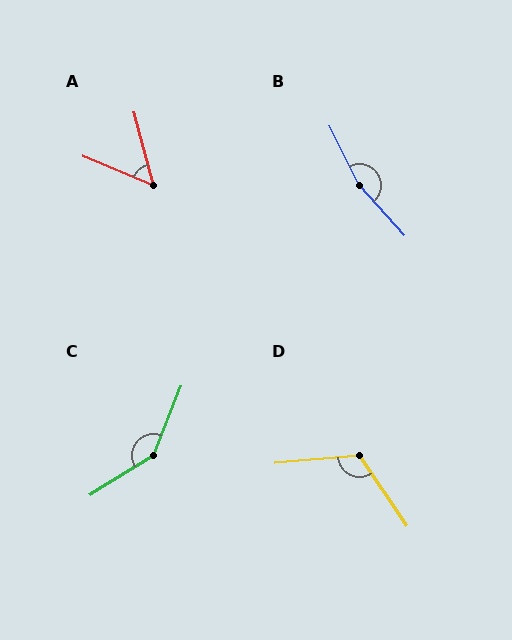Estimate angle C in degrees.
Approximately 144 degrees.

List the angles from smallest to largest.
A (53°), D (119°), C (144°), B (164°).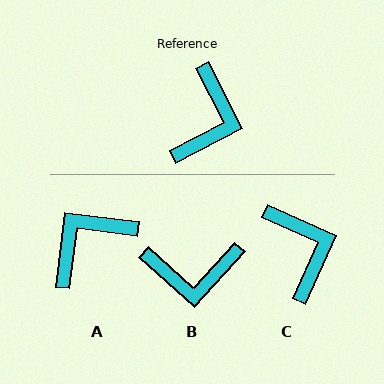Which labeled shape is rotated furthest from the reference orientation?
A, about 145 degrees away.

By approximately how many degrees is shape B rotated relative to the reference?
Approximately 70 degrees clockwise.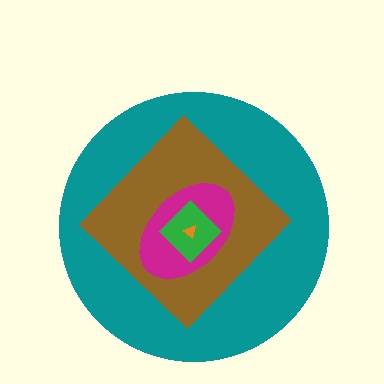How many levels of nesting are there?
5.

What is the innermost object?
The orange triangle.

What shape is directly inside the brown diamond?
The magenta ellipse.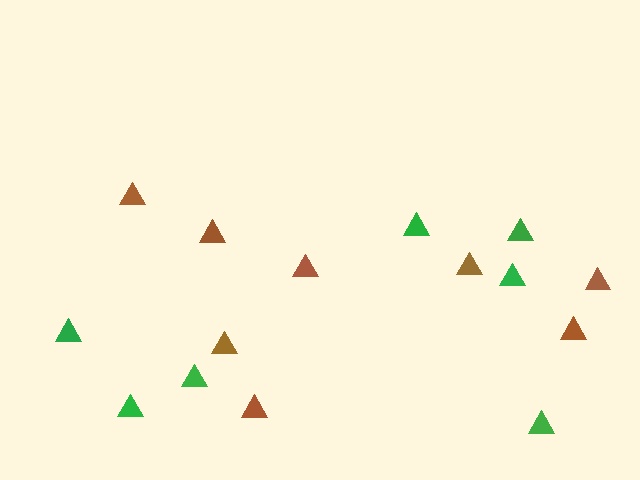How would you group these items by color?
There are 2 groups: one group of green triangles (7) and one group of brown triangles (8).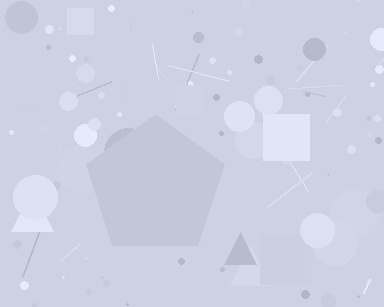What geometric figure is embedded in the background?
A pentagon is embedded in the background.